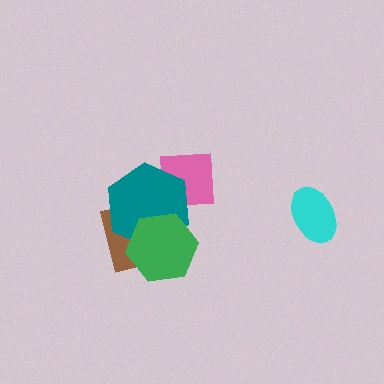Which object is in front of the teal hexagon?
The green hexagon is in front of the teal hexagon.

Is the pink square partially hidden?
Yes, it is partially covered by another shape.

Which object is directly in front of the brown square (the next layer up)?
The teal hexagon is directly in front of the brown square.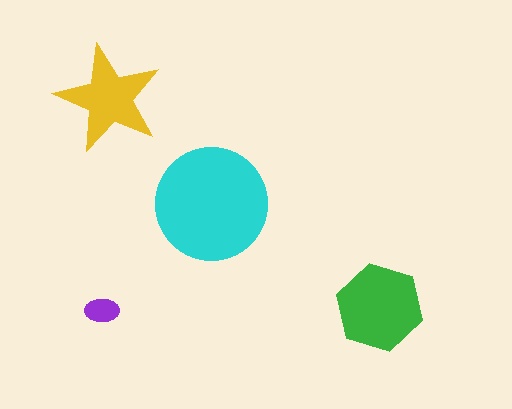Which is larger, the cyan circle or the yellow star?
The cyan circle.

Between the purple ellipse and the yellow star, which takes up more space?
The yellow star.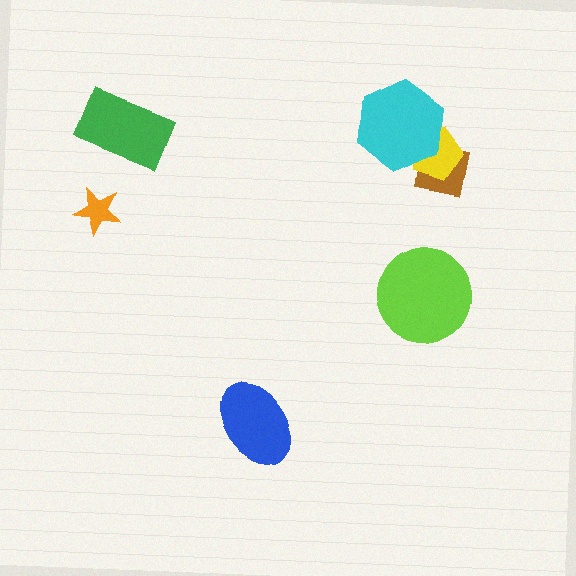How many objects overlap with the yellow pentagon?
2 objects overlap with the yellow pentagon.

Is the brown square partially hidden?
Yes, it is partially covered by another shape.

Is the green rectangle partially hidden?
No, no other shape covers it.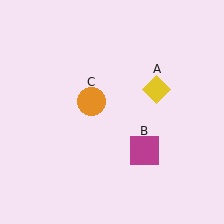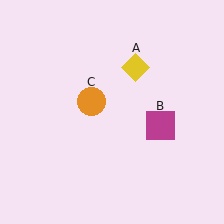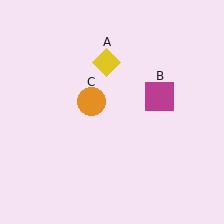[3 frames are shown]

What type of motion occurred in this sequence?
The yellow diamond (object A), magenta square (object B) rotated counterclockwise around the center of the scene.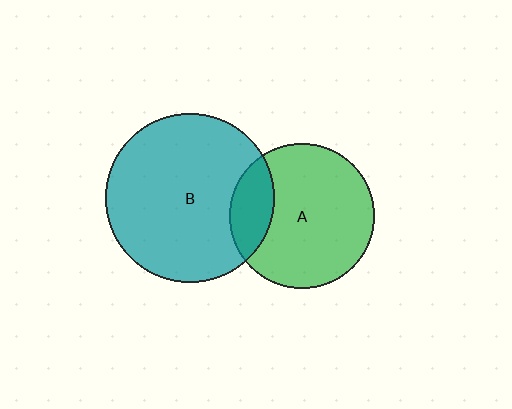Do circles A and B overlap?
Yes.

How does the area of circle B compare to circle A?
Approximately 1.4 times.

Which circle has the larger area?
Circle B (teal).